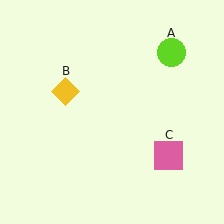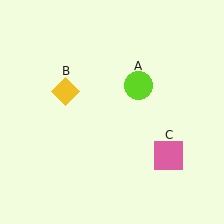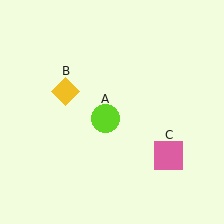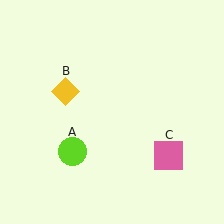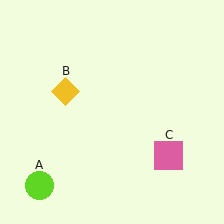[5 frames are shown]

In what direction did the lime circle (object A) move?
The lime circle (object A) moved down and to the left.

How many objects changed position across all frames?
1 object changed position: lime circle (object A).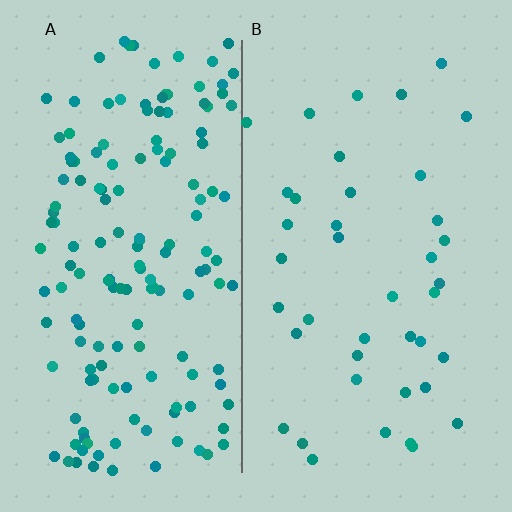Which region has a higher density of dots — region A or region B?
A (the left).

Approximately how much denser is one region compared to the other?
Approximately 3.9× — region A over region B.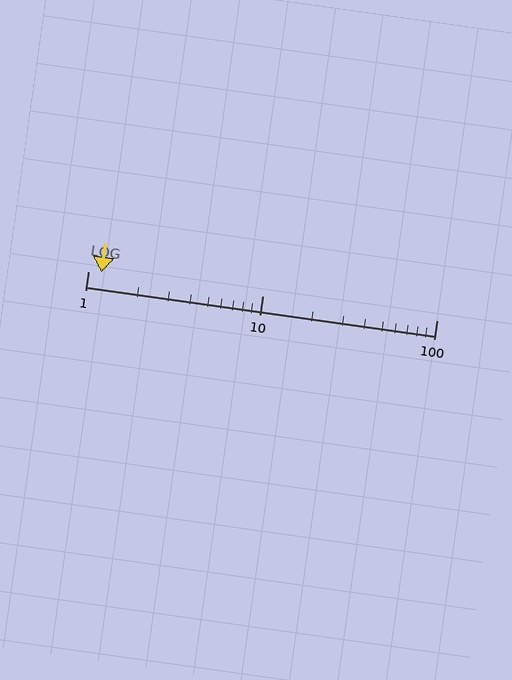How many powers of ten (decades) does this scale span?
The scale spans 2 decades, from 1 to 100.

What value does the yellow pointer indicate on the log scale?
The pointer indicates approximately 1.2.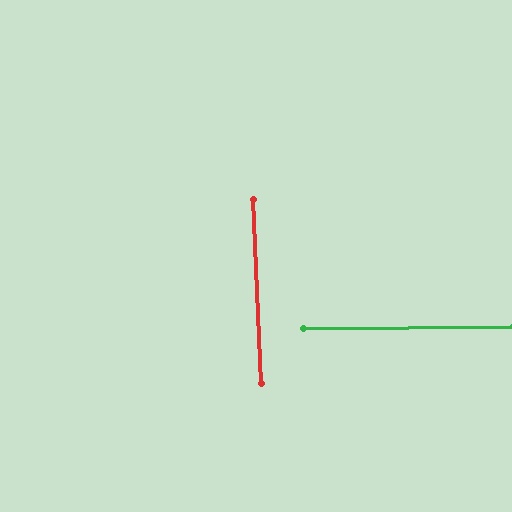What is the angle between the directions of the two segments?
Approximately 88 degrees.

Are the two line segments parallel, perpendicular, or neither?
Perpendicular — they meet at approximately 88°.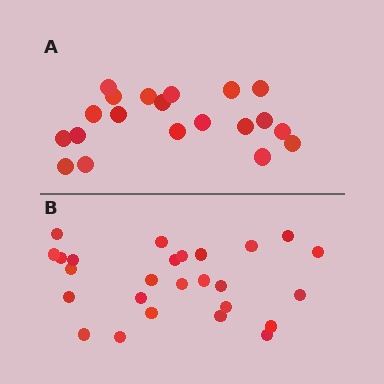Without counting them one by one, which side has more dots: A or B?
Region B (the bottom region) has more dots.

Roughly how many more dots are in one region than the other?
Region B has about 6 more dots than region A.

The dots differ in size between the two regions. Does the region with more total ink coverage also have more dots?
No. Region A has more total ink coverage because its dots are larger, but region B actually contains more individual dots. Total area can be misleading — the number of items is what matters here.